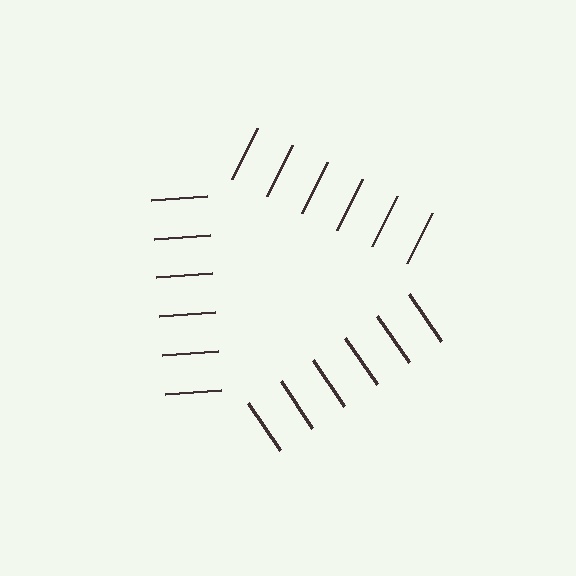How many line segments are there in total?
18 — 6 along each of the 3 edges.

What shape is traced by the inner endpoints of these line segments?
An illusory triangle — the line segments terminate on its edges but no continuous stroke is drawn.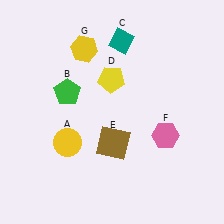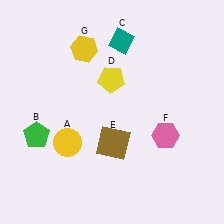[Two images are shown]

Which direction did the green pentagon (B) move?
The green pentagon (B) moved down.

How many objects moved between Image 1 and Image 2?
1 object moved between the two images.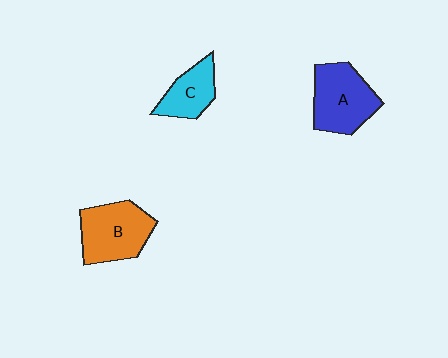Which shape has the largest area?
Shape B (orange).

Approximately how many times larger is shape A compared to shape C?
Approximately 1.5 times.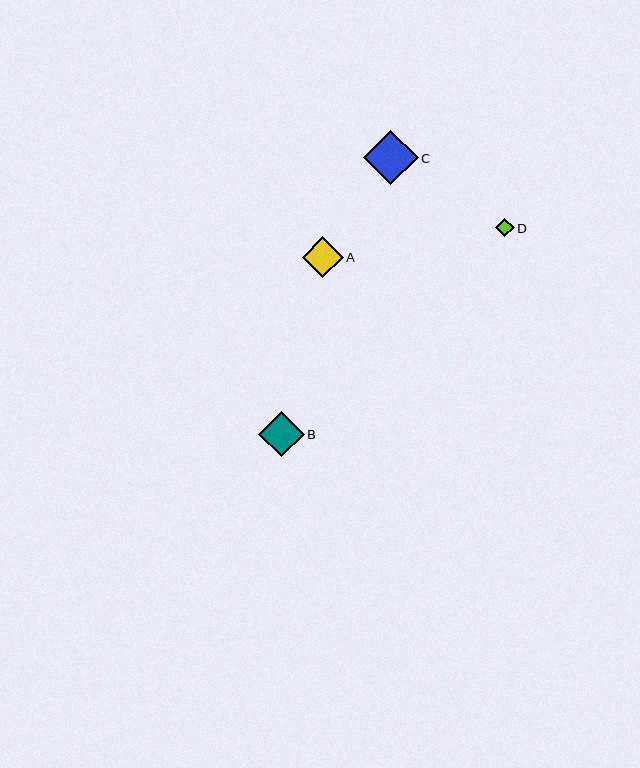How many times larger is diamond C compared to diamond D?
Diamond C is approximately 3.0 times the size of diamond D.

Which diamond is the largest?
Diamond C is the largest with a size of approximately 55 pixels.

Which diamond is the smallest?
Diamond D is the smallest with a size of approximately 19 pixels.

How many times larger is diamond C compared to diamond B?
Diamond C is approximately 1.2 times the size of diamond B.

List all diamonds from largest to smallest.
From largest to smallest: C, B, A, D.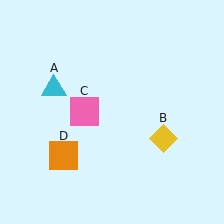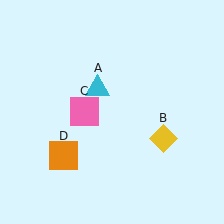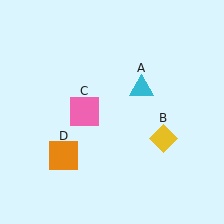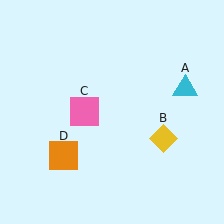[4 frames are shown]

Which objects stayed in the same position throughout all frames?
Yellow diamond (object B) and pink square (object C) and orange square (object D) remained stationary.